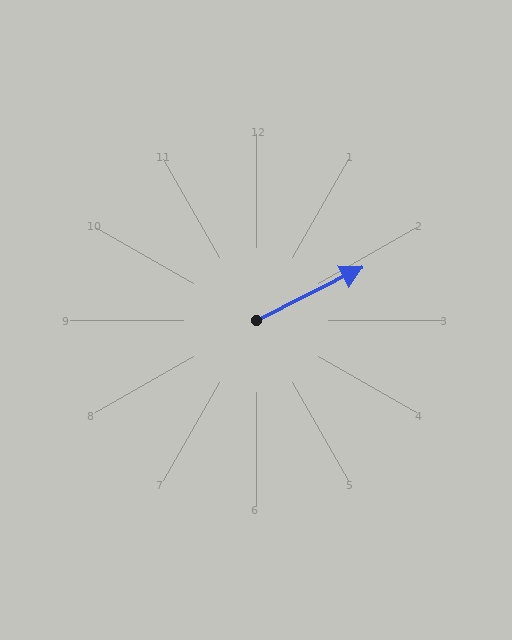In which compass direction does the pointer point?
Northeast.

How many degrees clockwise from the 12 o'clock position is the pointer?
Approximately 63 degrees.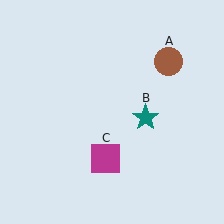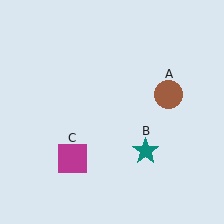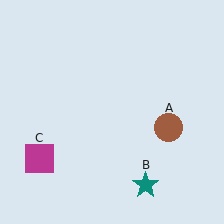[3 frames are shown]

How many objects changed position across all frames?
3 objects changed position: brown circle (object A), teal star (object B), magenta square (object C).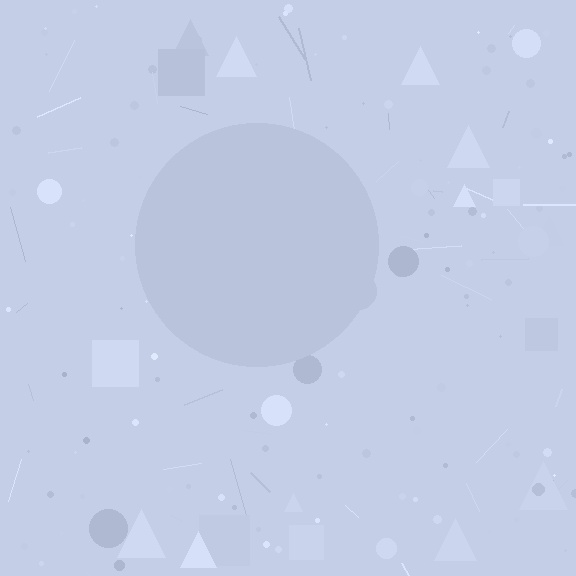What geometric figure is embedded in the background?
A circle is embedded in the background.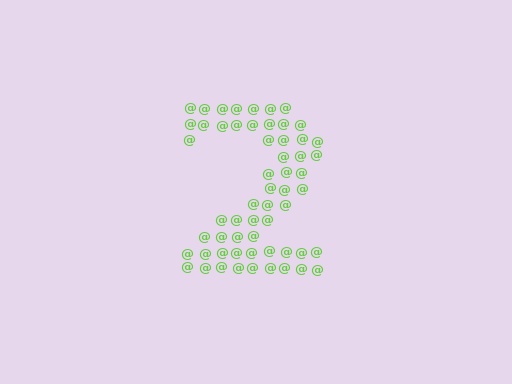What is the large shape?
The large shape is the digit 2.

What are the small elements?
The small elements are at signs.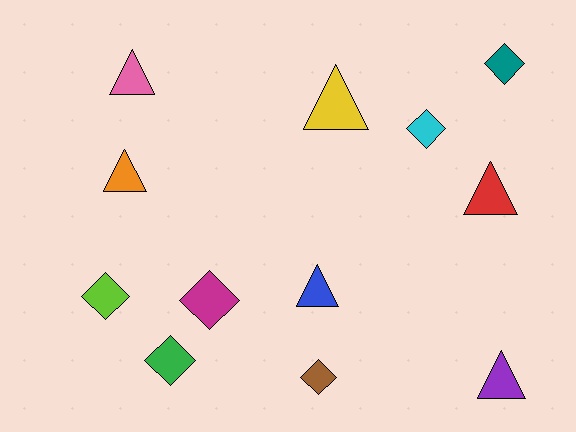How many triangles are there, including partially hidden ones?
There are 6 triangles.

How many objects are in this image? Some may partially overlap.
There are 12 objects.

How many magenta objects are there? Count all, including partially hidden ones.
There is 1 magenta object.